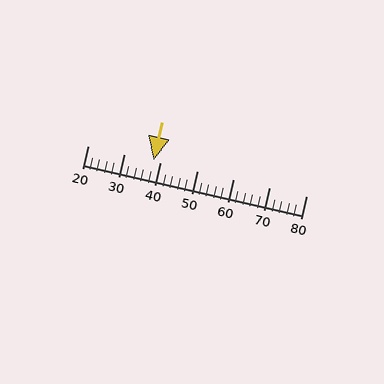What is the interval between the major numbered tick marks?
The major tick marks are spaced 10 units apart.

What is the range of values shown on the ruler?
The ruler shows values from 20 to 80.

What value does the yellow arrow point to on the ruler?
The yellow arrow points to approximately 38.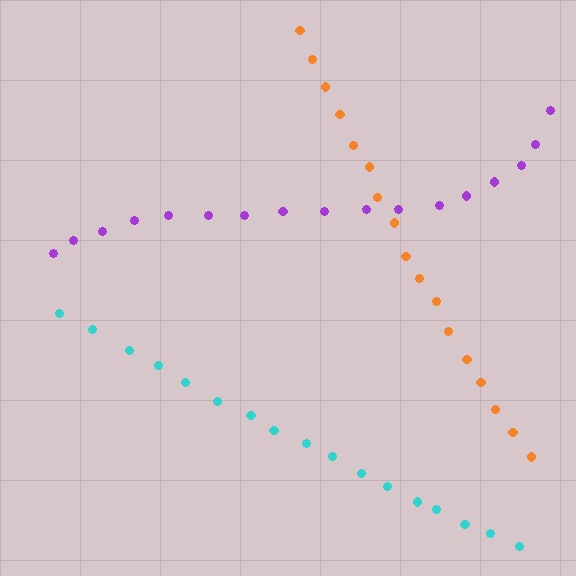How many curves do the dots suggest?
There are 3 distinct paths.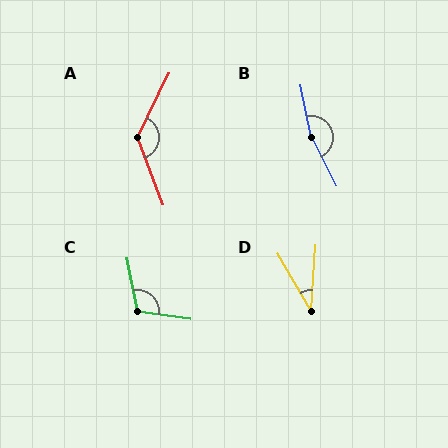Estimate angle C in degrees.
Approximately 109 degrees.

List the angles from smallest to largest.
D (34°), C (109°), A (133°), B (164°).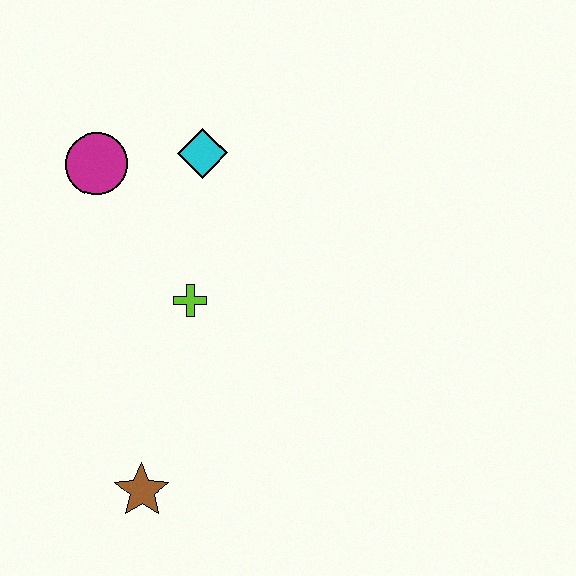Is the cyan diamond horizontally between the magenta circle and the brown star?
No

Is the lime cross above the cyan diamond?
No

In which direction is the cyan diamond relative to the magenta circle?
The cyan diamond is to the right of the magenta circle.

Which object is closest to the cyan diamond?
The magenta circle is closest to the cyan diamond.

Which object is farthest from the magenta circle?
The brown star is farthest from the magenta circle.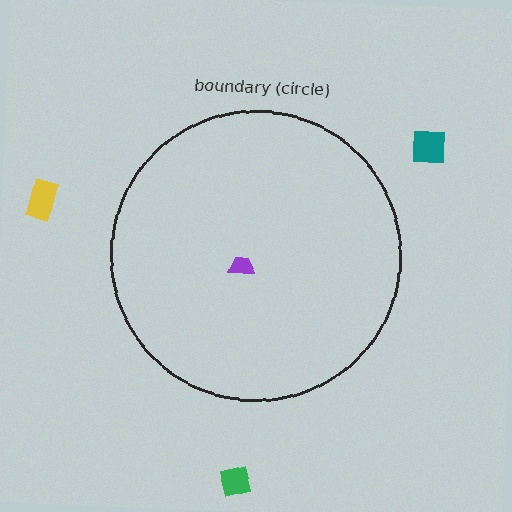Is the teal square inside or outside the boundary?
Outside.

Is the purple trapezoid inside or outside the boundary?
Inside.